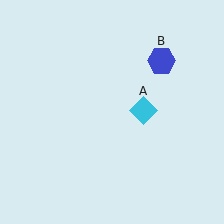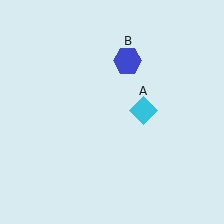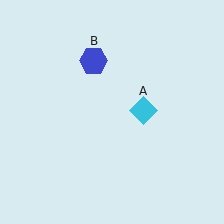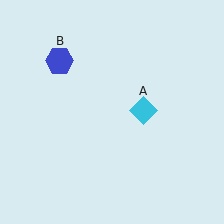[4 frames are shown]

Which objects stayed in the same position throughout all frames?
Cyan diamond (object A) remained stationary.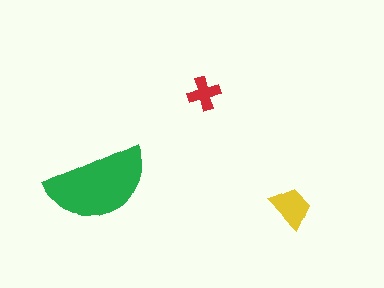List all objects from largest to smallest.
The green semicircle, the yellow trapezoid, the red cross.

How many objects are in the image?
There are 3 objects in the image.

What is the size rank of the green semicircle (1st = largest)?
1st.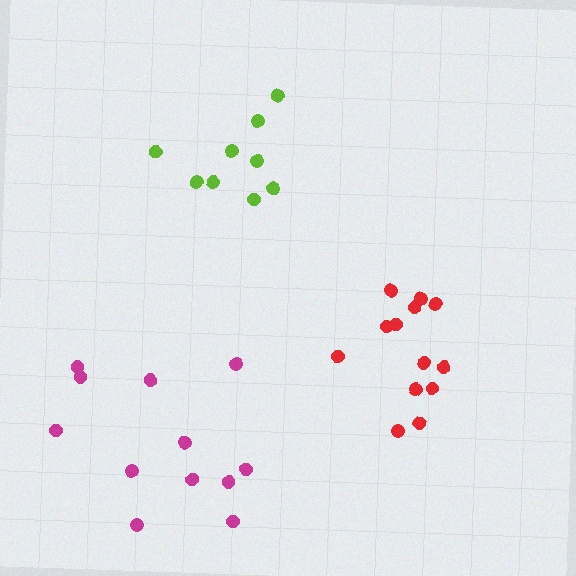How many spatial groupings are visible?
There are 3 spatial groupings.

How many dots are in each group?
Group 1: 9 dots, Group 2: 13 dots, Group 3: 12 dots (34 total).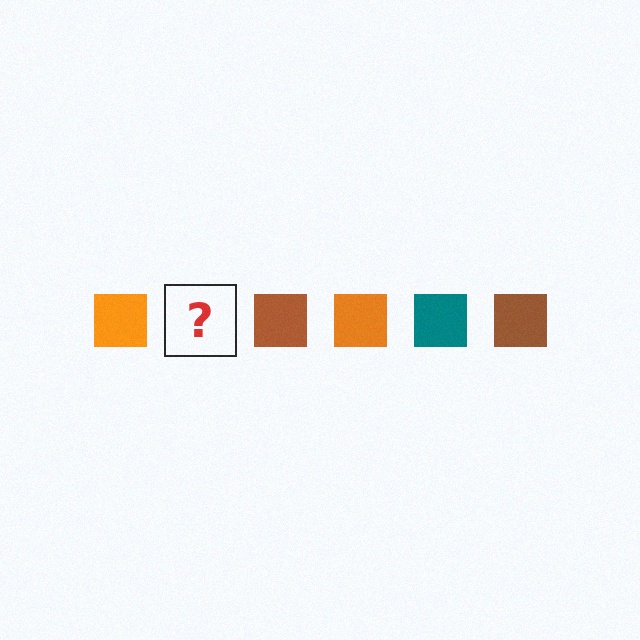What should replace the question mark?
The question mark should be replaced with a teal square.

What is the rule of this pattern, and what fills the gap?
The rule is that the pattern cycles through orange, teal, brown squares. The gap should be filled with a teal square.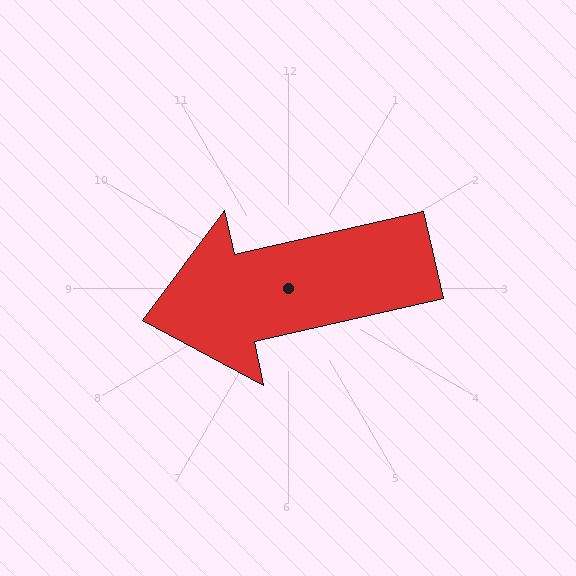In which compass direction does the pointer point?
West.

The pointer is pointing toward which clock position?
Roughly 9 o'clock.